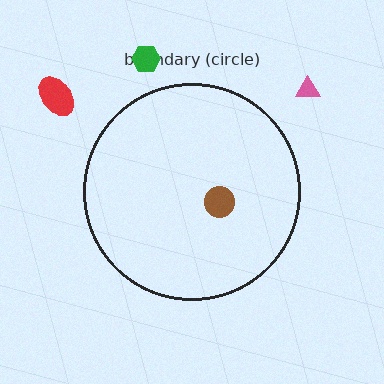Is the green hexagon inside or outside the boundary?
Outside.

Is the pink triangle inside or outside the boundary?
Outside.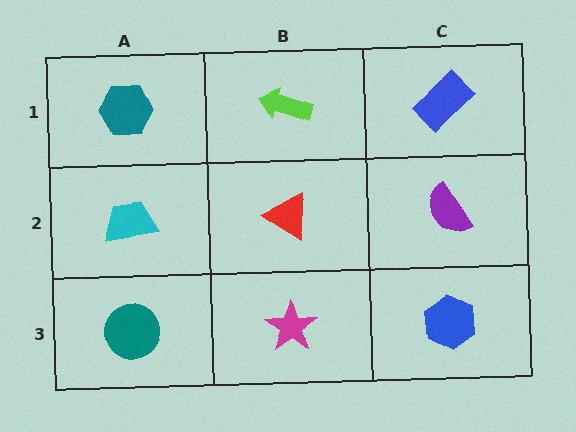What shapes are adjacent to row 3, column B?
A red triangle (row 2, column B), a teal circle (row 3, column A), a blue hexagon (row 3, column C).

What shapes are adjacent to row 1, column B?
A red triangle (row 2, column B), a teal hexagon (row 1, column A), a blue rectangle (row 1, column C).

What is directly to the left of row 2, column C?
A red triangle.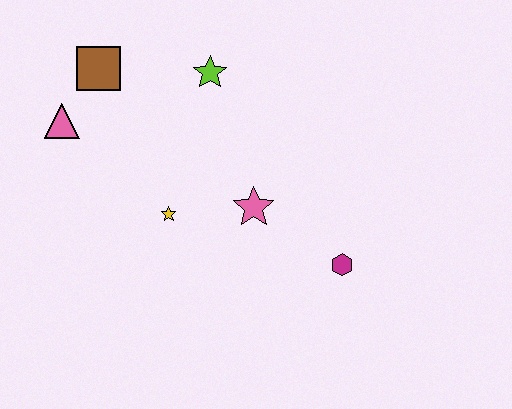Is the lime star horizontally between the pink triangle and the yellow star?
No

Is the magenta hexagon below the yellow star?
Yes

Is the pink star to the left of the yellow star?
No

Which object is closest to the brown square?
The pink triangle is closest to the brown square.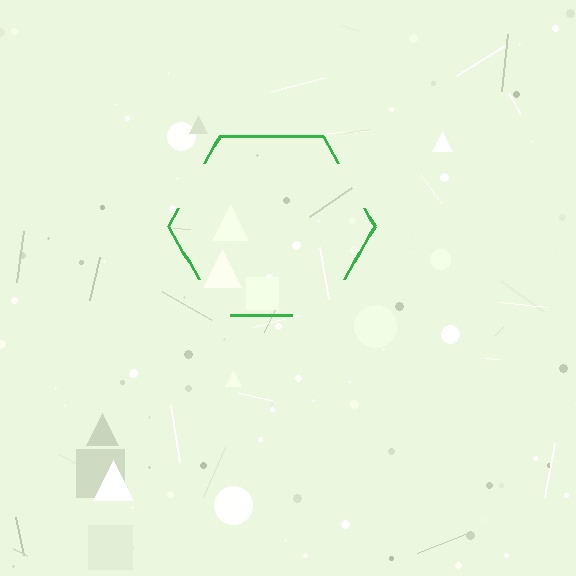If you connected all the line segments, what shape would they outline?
They would outline a hexagon.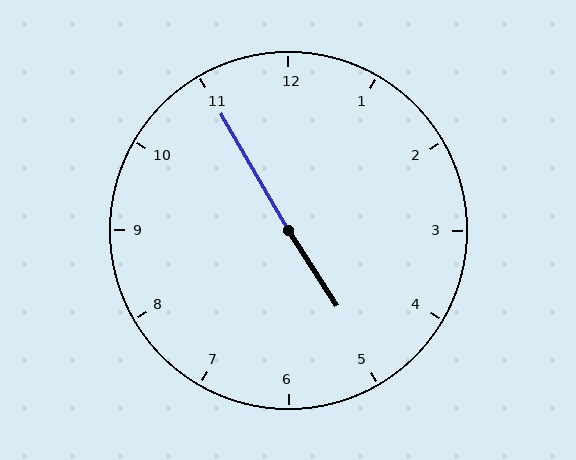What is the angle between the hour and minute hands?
Approximately 178 degrees.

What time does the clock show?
4:55.